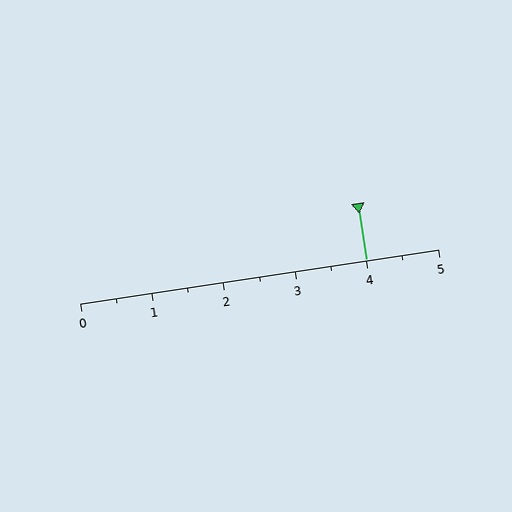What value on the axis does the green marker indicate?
The marker indicates approximately 4.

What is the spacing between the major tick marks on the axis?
The major ticks are spaced 1 apart.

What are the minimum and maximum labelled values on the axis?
The axis runs from 0 to 5.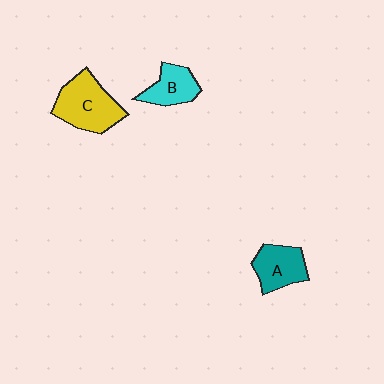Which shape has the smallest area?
Shape B (cyan).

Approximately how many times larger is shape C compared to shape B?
Approximately 1.6 times.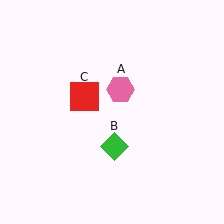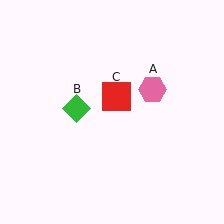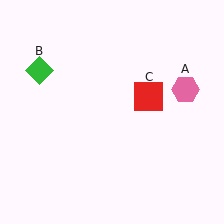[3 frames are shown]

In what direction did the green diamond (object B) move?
The green diamond (object B) moved up and to the left.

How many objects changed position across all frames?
3 objects changed position: pink hexagon (object A), green diamond (object B), red square (object C).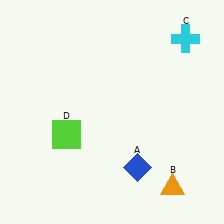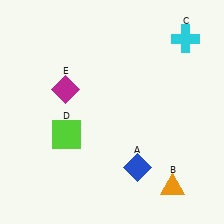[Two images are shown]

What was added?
A magenta diamond (E) was added in Image 2.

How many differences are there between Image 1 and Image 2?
There is 1 difference between the two images.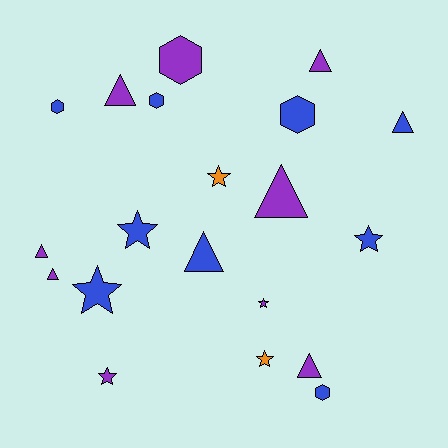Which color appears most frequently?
Blue, with 9 objects.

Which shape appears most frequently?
Triangle, with 8 objects.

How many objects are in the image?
There are 20 objects.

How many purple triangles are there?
There are 6 purple triangles.